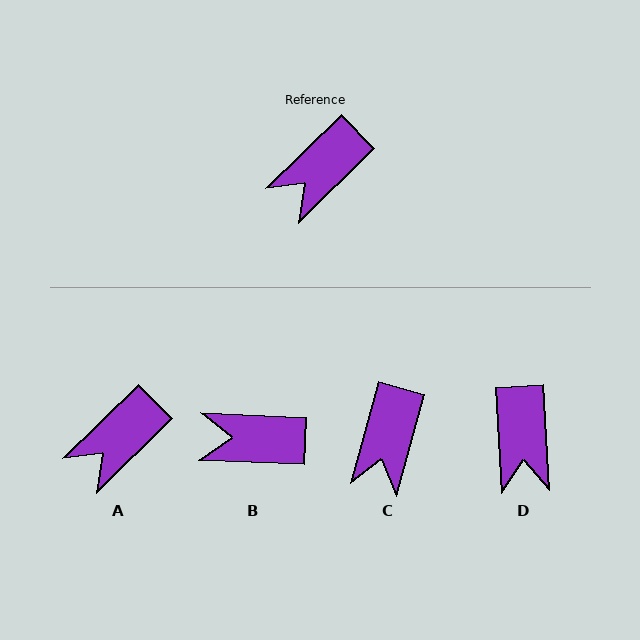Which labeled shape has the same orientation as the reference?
A.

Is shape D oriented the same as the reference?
No, it is off by about 49 degrees.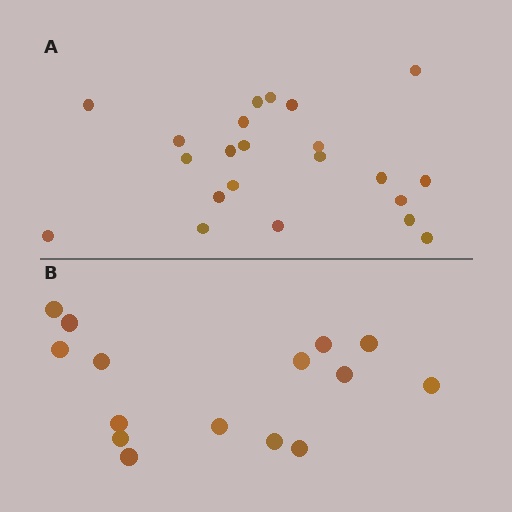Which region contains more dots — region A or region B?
Region A (the top region) has more dots.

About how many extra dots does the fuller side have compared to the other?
Region A has roughly 8 or so more dots than region B.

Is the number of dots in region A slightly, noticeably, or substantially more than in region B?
Region A has substantially more. The ratio is roughly 1.5 to 1.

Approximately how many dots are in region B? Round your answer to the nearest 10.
About 20 dots. (The exact count is 15, which rounds to 20.)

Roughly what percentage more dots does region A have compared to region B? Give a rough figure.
About 45% more.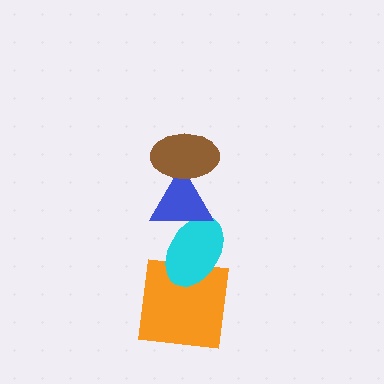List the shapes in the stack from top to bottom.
From top to bottom: the brown ellipse, the blue triangle, the cyan ellipse, the orange square.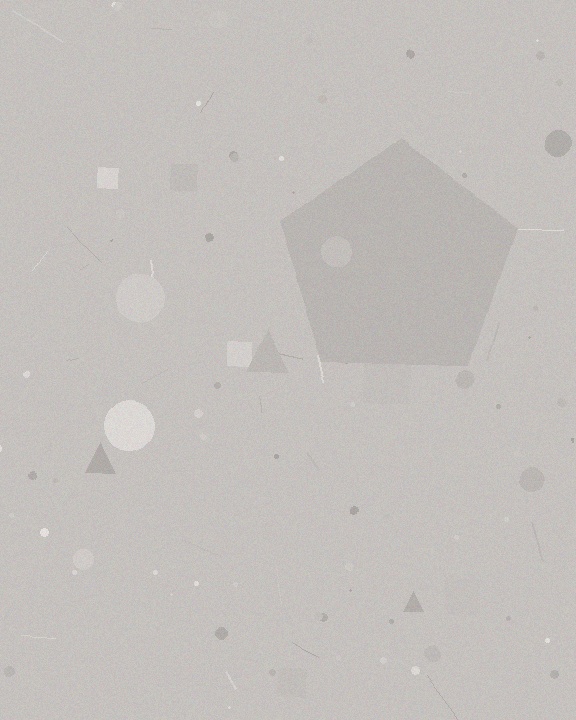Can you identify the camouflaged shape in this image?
The camouflaged shape is a pentagon.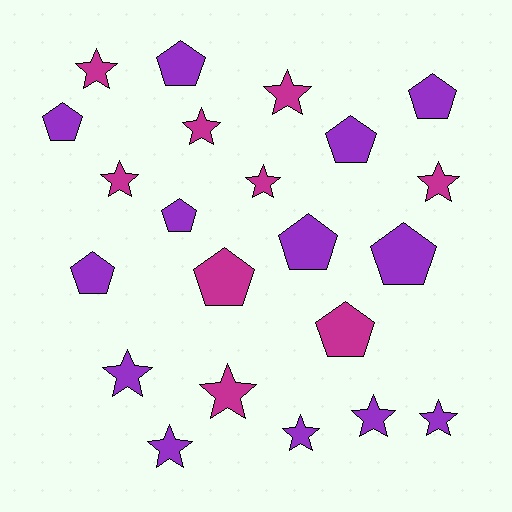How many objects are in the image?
There are 22 objects.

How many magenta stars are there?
There are 7 magenta stars.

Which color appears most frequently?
Purple, with 13 objects.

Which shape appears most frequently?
Star, with 12 objects.